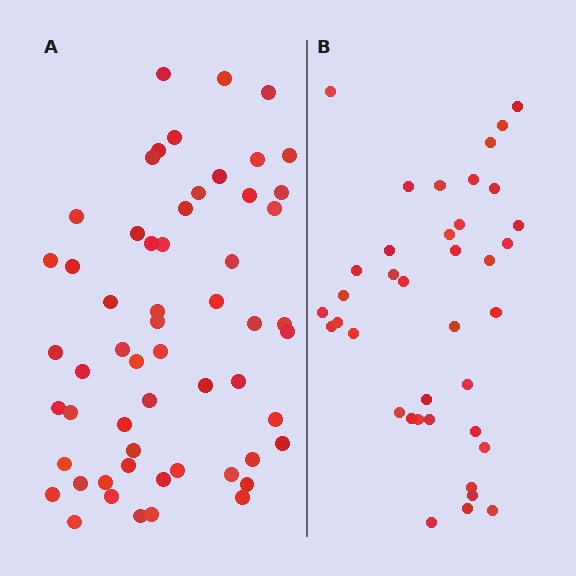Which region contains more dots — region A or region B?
Region A (the left region) has more dots.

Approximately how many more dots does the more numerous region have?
Region A has approximately 20 more dots than region B.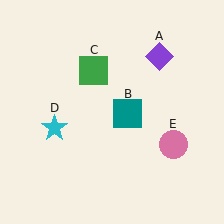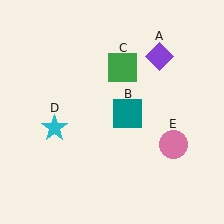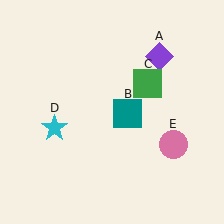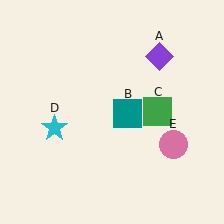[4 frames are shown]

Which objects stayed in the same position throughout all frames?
Purple diamond (object A) and teal square (object B) and cyan star (object D) and pink circle (object E) remained stationary.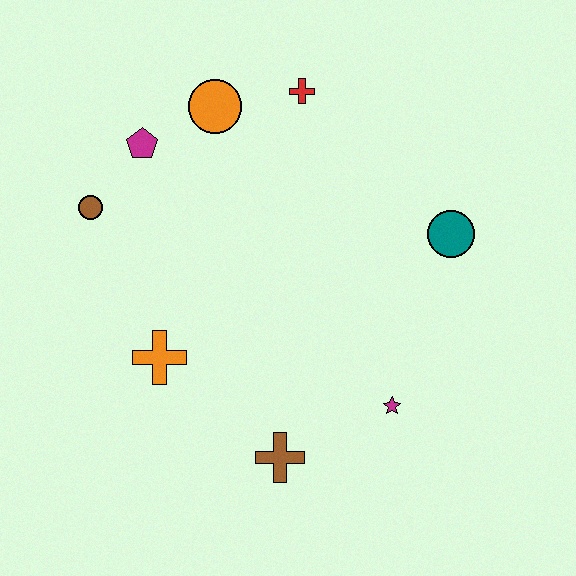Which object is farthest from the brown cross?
The red cross is farthest from the brown cross.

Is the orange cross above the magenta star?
Yes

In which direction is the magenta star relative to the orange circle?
The magenta star is below the orange circle.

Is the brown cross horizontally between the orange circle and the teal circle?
Yes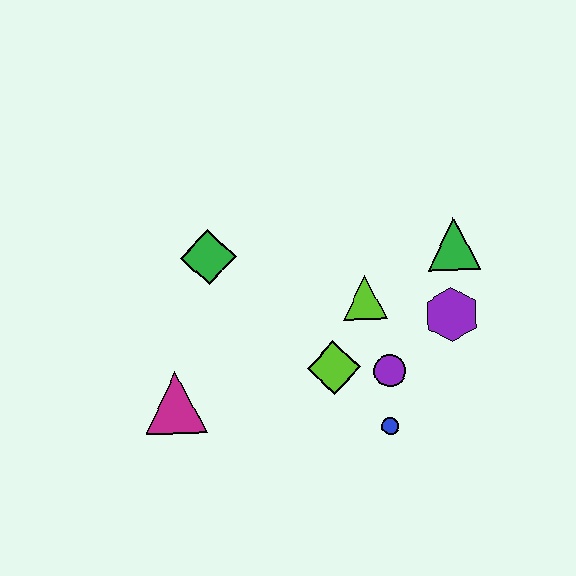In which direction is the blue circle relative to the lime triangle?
The blue circle is below the lime triangle.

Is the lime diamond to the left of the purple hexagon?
Yes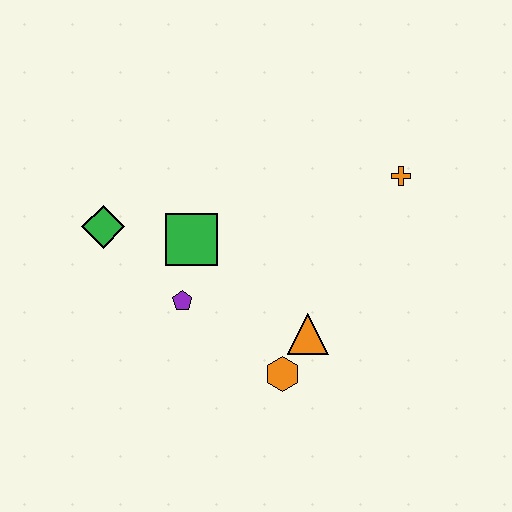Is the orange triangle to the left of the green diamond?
No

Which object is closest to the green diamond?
The green square is closest to the green diamond.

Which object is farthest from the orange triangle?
The green diamond is farthest from the orange triangle.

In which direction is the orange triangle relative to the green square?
The orange triangle is to the right of the green square.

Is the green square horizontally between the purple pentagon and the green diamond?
No